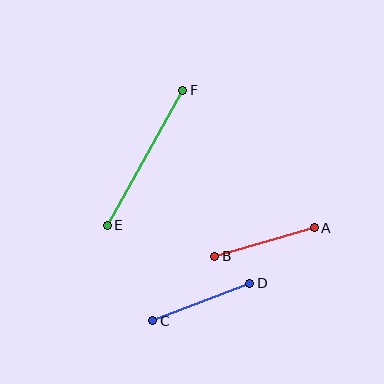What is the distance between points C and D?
The distance is approximately 104 pixels.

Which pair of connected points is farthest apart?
Points E and F are farthest apart.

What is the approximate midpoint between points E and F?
The midpoint is at approximately (145, 158) pixels.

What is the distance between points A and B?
The distance is approximately 103 pixels.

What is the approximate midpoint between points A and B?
The midpoint is at approximately (265, 242) pixels.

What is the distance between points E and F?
The distance is approximately 155 pixels.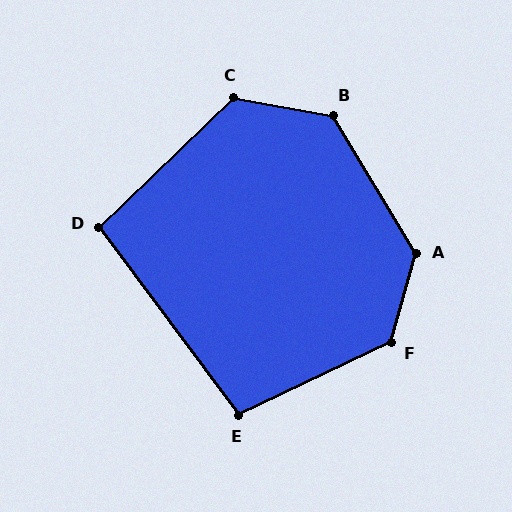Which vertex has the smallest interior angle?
D, at approximately 97 degrees.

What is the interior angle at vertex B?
Approximately 131 degrees (obtuse).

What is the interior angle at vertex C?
Approximately 126 degrees (obtuse).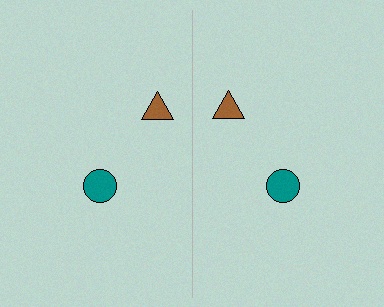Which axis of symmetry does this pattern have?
The pattern has a vertical axis of symmetry running through the center of the image.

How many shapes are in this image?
There are 4 shapes in this image.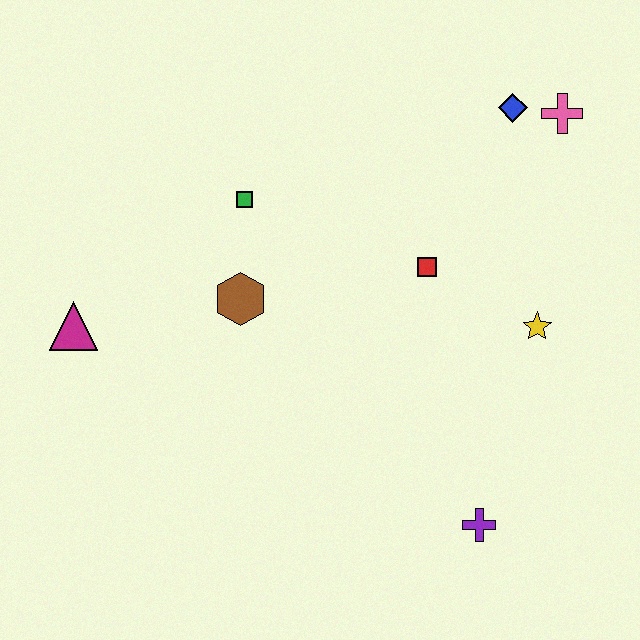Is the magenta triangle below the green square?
Yes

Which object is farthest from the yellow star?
The magenta triangle is farthest from the yellow star.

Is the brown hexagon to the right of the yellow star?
No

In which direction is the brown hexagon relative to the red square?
The brown hexagon is to the left of the red square.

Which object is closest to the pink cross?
The blue diamond is closest to the pink cross.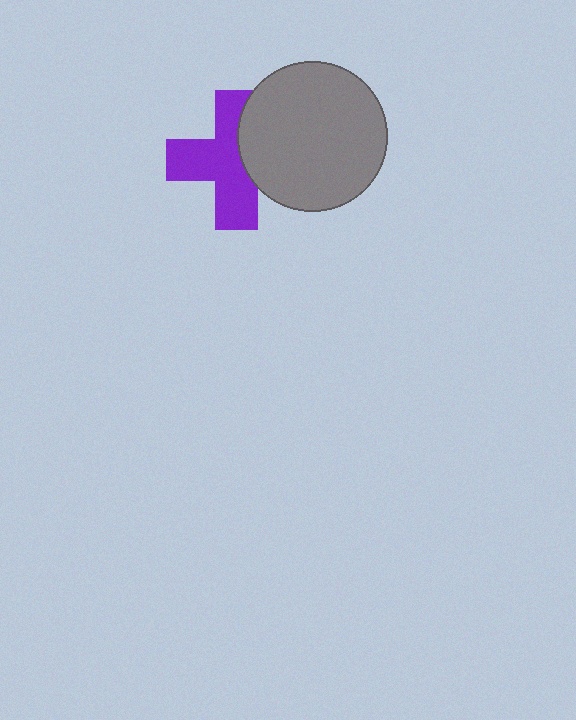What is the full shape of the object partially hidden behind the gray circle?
The partially hidden object is a purple cross.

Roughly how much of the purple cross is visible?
About half of it is visible (roughly 65%).